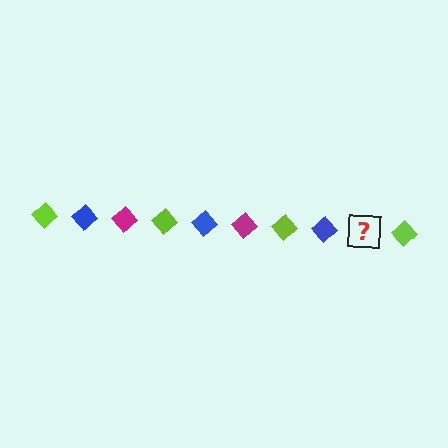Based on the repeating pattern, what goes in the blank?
The blank should be a magenta diamond.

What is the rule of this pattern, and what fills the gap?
The rule is that the pattern cycles through lime, blue, magenta diamonds. The gap should be filled with a magenta diamond.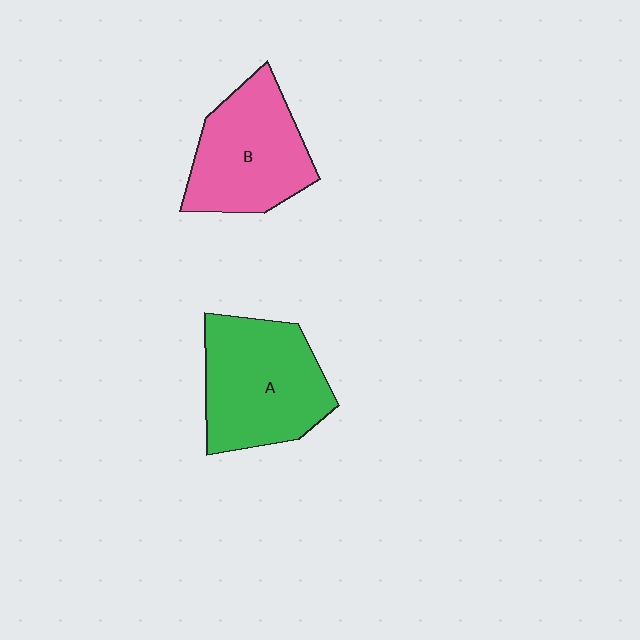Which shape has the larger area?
Shape A (green).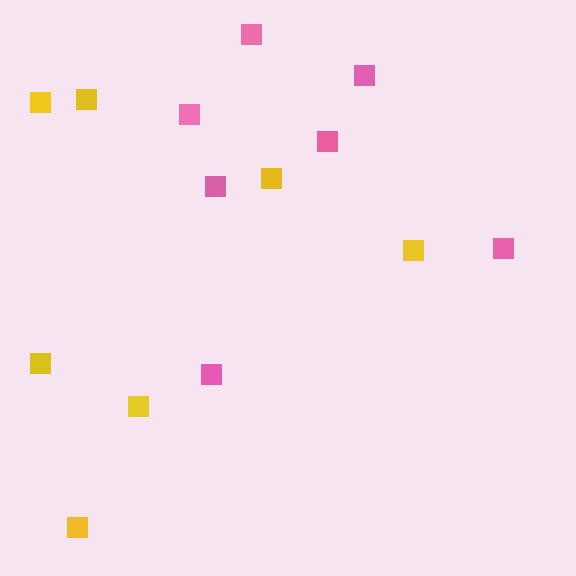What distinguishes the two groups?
There are 2 groups: one group of pink squares (7) and one group of yellow squares (7).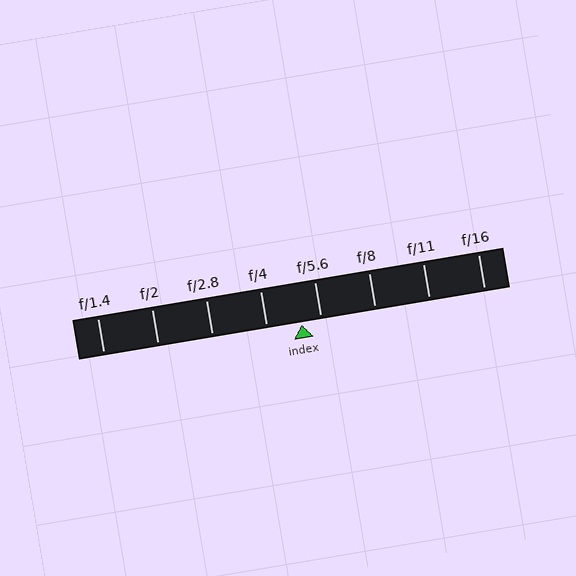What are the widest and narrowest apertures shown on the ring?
The widest aperture shown is f/1.4 and the narrowest is f/16.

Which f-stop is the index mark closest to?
The index mark is closest to f/5.6.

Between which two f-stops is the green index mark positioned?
The index mark is between f/4 and f/5.6.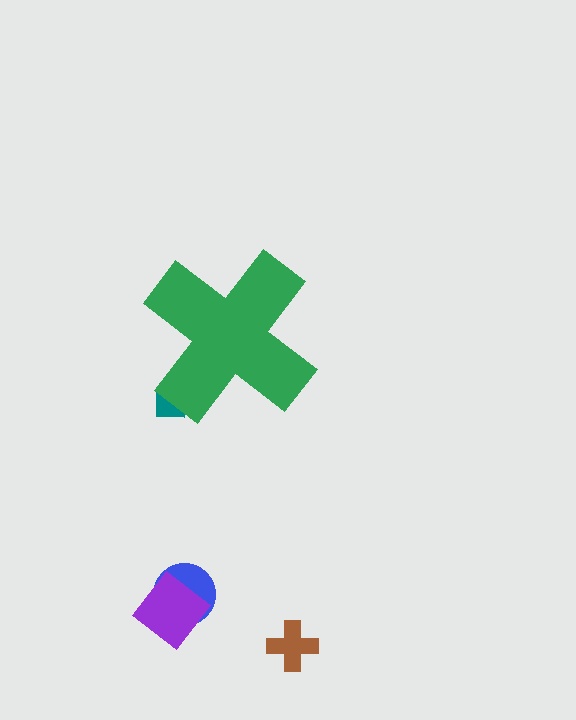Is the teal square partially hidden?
Yes, the teal square is partially hidden behind the green cross.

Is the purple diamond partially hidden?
No, the purple diamond is fully visible.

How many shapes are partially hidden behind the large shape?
1 shape is partially hidden.